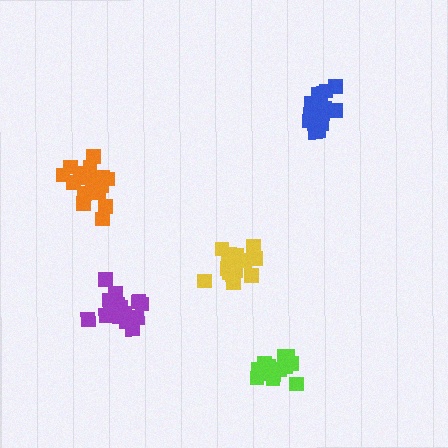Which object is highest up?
The blue cluster is topmost.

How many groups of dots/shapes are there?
There are 5 groups.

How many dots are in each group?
Group 1: 16 dots, Group 2: 14 dots, Group 3: 17 dots, Group 4: 19 dots, Group 5: 16 dots (82 total).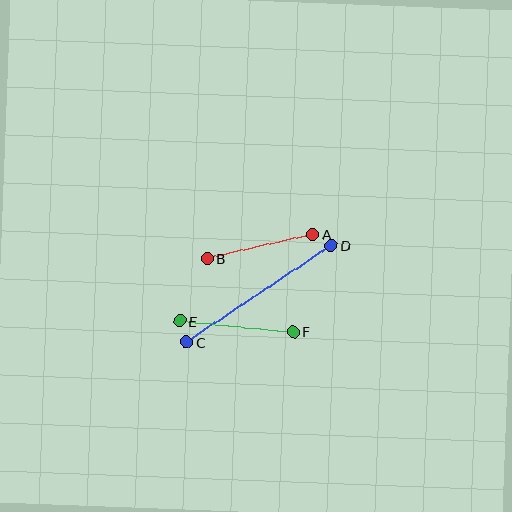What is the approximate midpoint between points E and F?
The midpoint is at approximately (236, 326) pixels.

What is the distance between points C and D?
The distance is approximately 174 pixels.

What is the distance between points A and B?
The distance is approximately 108 pixels.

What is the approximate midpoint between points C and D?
The midpoint is at approximately (259, 294) pixels.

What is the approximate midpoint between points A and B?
The midpoint is at approximately (260, 246) pixels.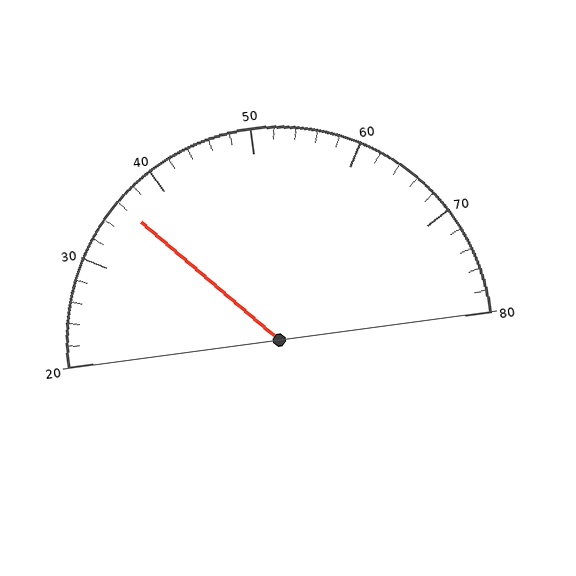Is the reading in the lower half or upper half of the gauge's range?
The reading is in the lower half of the range (20 to 80).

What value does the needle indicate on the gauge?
The needle indicates approximately 36.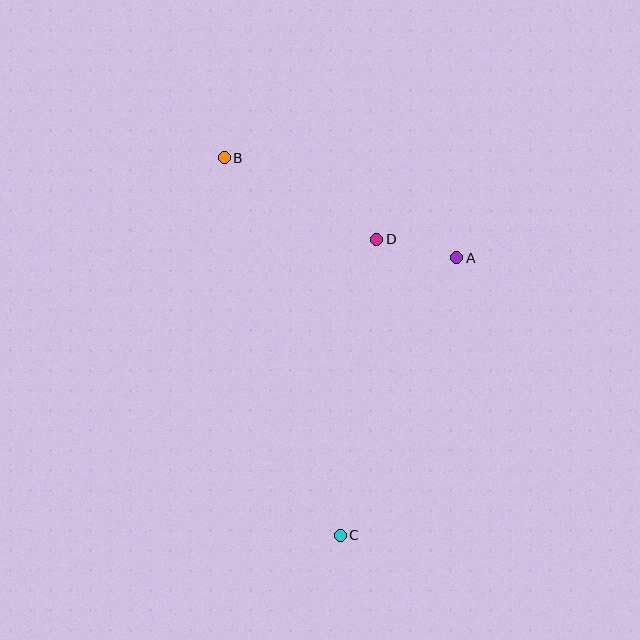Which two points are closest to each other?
Points A and D are closest to each other.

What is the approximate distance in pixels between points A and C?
The distance between A and C is approximately 301 pixels.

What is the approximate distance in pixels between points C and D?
The distance between C and D is approximately 298 pixels.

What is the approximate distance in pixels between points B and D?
The distance between B and D is approximately 173 pixels.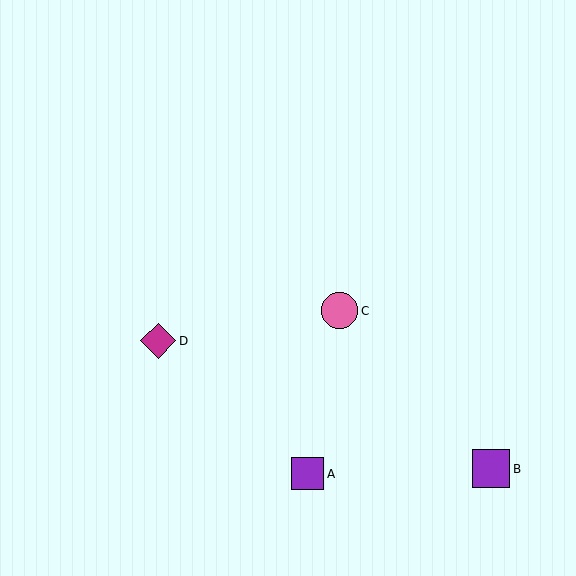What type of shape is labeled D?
Shape D is a magenta diamond.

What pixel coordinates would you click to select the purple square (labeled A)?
Click at (308, 474) to select the purple square A.